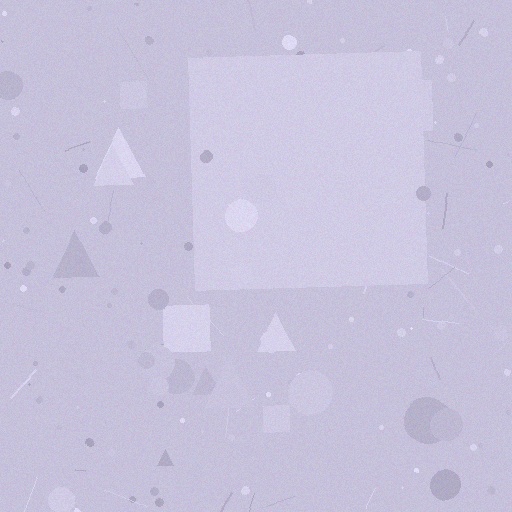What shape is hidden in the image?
A square is hidden in the image.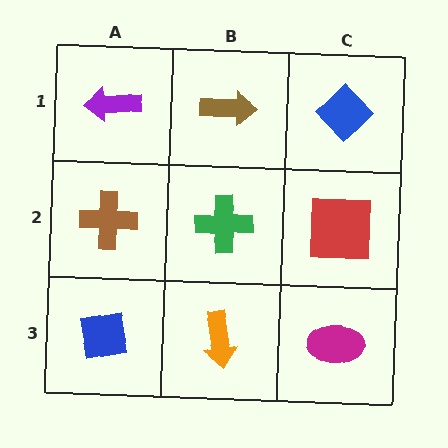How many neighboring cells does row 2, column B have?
4.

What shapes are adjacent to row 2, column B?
A brown arrow (row 1, column B), an orange arrow (row 3, column B), a brown cross (row 2, column A), a red square (row 2, column C).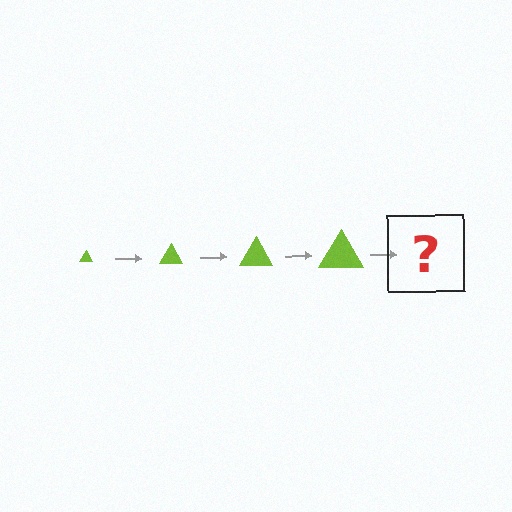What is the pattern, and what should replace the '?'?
The pattern is that the triangle gets progressively larger each step. The '?' should be a lime triangle, larger than the previous one.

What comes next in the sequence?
The next element should be a lime triangle, larger than the previous one.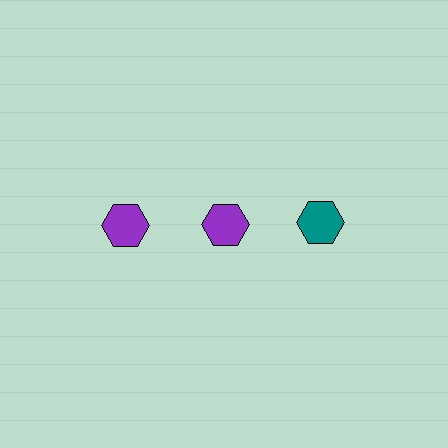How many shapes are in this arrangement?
There are 3 shapes arranged in a grid pattern.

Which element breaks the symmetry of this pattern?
The teal hexagon in the top row, center column breaks the symmetry. All other shapes are purple hexagons.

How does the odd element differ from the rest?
It has a different color: teal instead of purple.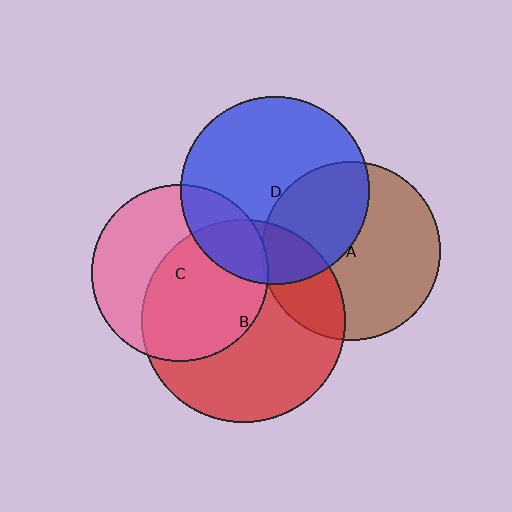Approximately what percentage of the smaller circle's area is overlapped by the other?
Approximately 25%.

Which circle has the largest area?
Circle B (red).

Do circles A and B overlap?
Yes.